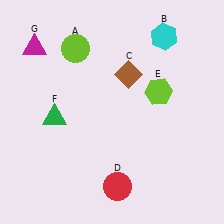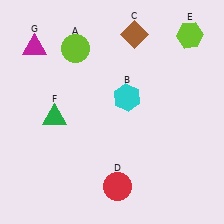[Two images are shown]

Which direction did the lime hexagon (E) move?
The lime hexagon (E) moved up.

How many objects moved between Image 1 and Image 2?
3 objects moved between the two images.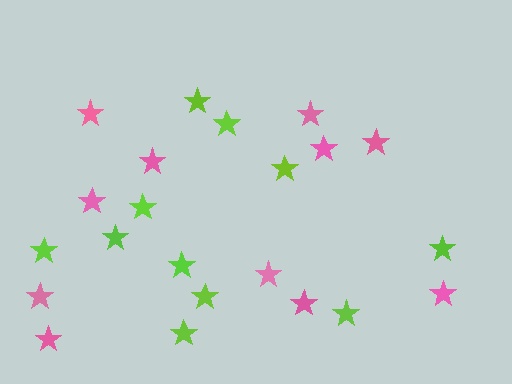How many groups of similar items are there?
There are 2 groups: one group of pink stars (11) and one group of lime stars (11).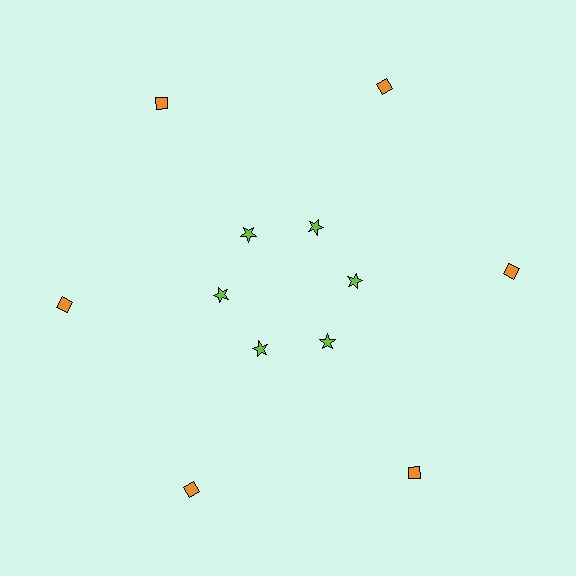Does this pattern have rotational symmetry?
Yes, this pattern has 6-fold rotational symmetry. It looks the same after rotating 60 degrees around the center.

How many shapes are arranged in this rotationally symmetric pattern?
There are 12 shapes, arranged in 6 groups of 2.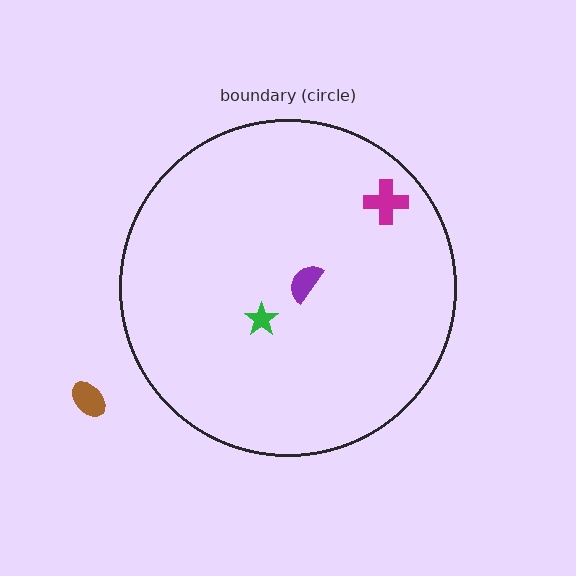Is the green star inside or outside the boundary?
Inside.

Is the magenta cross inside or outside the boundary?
Inside.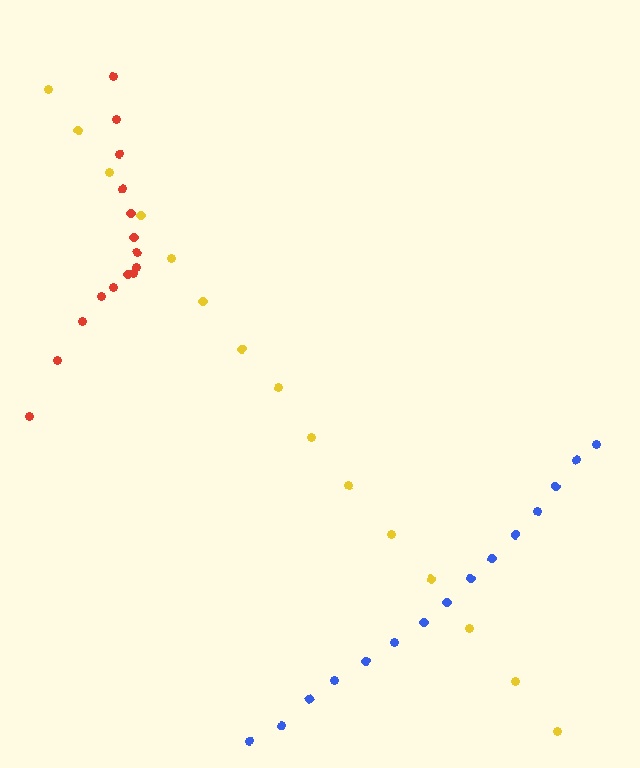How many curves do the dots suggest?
There are 3 distinct paths.